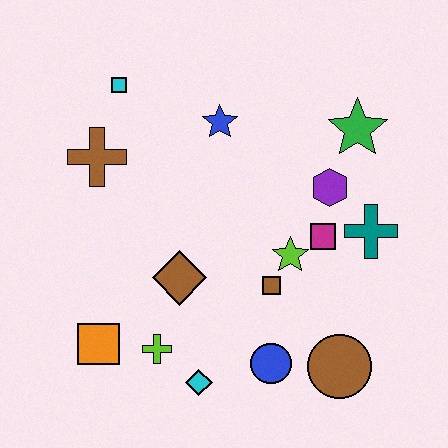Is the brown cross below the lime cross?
No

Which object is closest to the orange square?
The lime cross is closest to the orange square.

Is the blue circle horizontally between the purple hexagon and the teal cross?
No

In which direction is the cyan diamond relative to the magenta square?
The cyan diamond is below the magenta square.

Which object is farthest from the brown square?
The cyan square is farthest from the brown square.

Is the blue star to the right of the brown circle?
No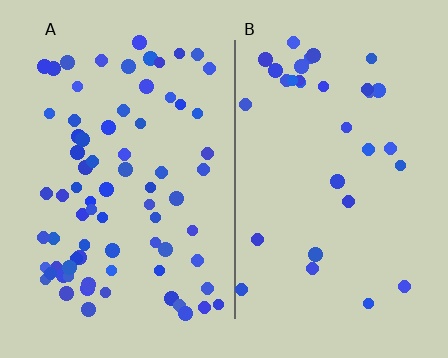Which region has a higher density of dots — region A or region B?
A (the left).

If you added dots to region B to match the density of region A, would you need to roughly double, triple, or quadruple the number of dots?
Approximately double.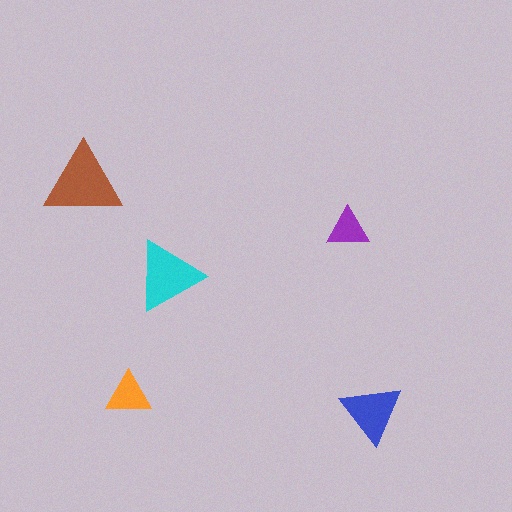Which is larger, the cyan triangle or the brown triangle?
The brown one.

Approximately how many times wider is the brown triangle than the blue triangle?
About 1.5 times wider.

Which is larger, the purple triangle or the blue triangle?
The blue one.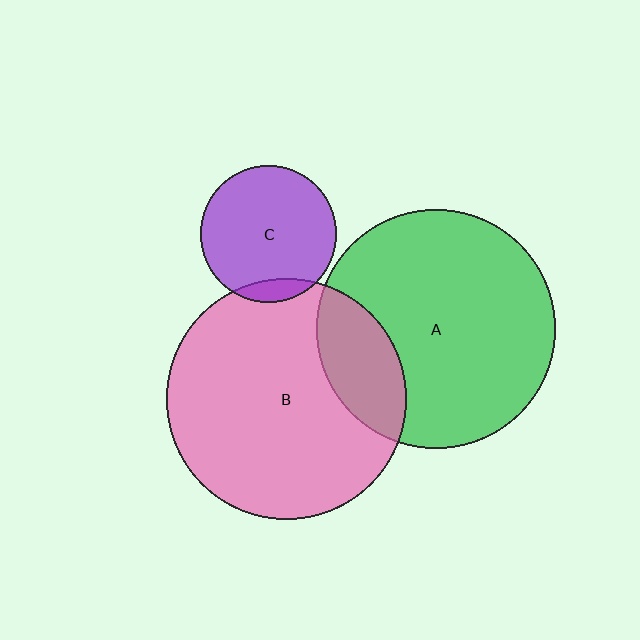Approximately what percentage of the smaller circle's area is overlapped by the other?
Approximately 10%.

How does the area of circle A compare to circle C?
Approximately 3.0 times.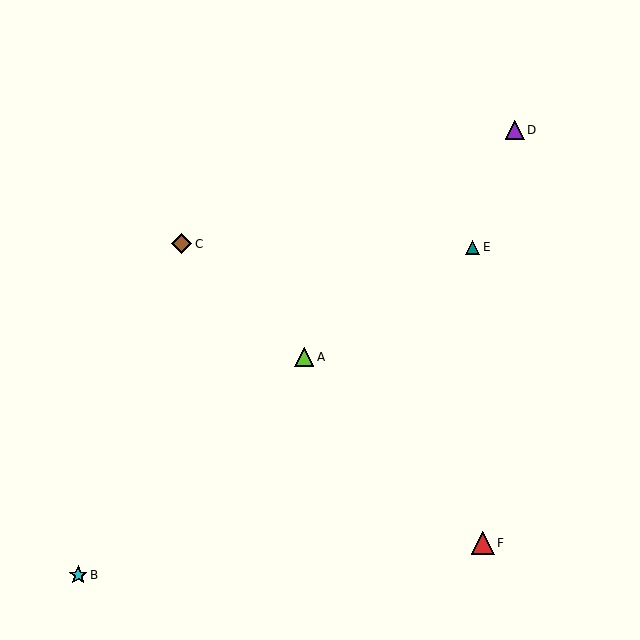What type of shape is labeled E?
Shape E is a teal triangle.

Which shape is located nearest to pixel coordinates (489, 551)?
The red triangle (labeled F) at (483, 543) is nearest to that location.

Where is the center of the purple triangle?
The center of the purple triangle is at (515, 130).